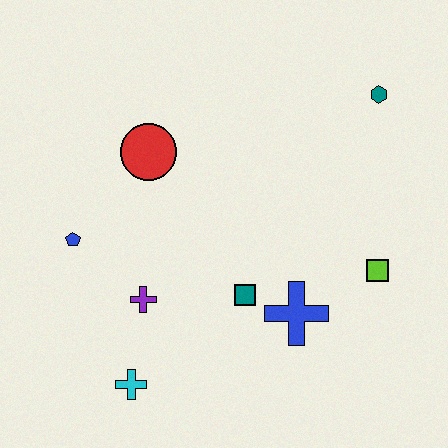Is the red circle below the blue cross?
No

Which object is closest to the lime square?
The blue cross is closest to the lime square.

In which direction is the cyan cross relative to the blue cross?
The cyan cross is to the left of the blue cross.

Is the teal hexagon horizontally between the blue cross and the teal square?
No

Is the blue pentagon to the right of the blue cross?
No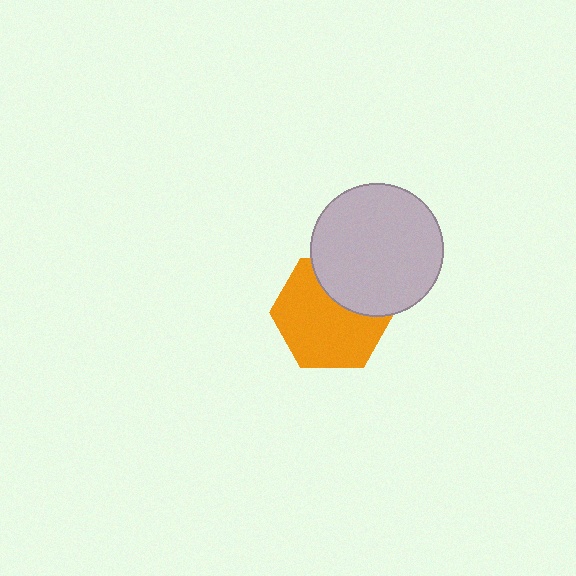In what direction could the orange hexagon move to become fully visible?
The orange hexagon could move down. That would shift it out from behind the light gray circle entirely.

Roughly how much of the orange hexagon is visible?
Most of it is visible (roughly 69%).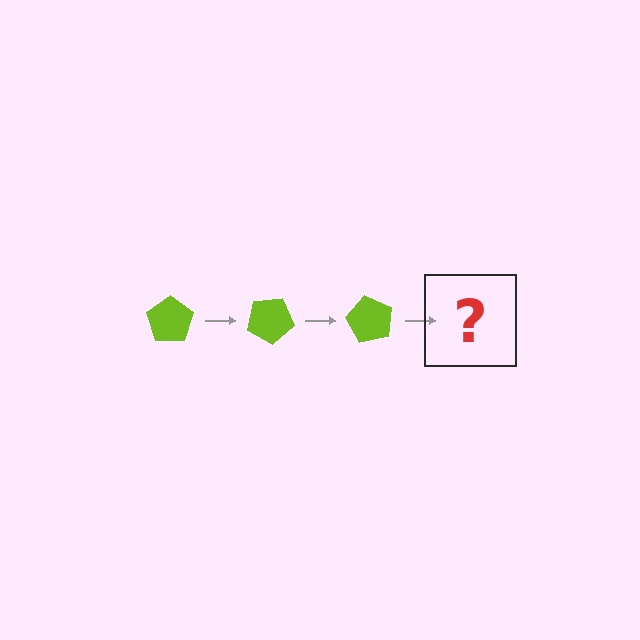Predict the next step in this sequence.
The next step is a lime pentagon rotated 90 degrees.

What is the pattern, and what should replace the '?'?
The pattern is that the pentagon rotates 30 degrees each step. The '?' should be a lime pentagon rotated 90 degrees.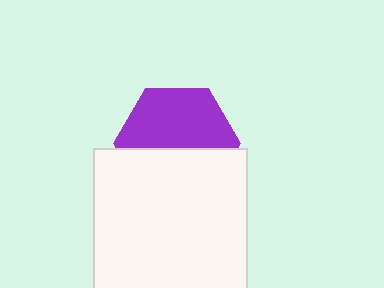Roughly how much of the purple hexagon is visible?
About half of it is visible (roughly 54%).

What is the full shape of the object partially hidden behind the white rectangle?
The partially hidden object is a purple hexagon.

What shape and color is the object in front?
The object in front is a white rectangle.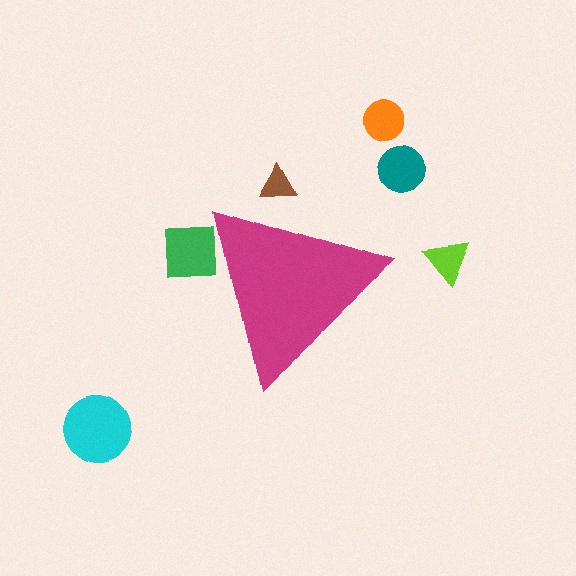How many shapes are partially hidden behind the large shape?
2 shapes are partially hidden.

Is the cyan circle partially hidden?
No, the cyan circle is fully visible.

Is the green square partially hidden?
Yes, the green square is partially hidden behind the magenta triangle.